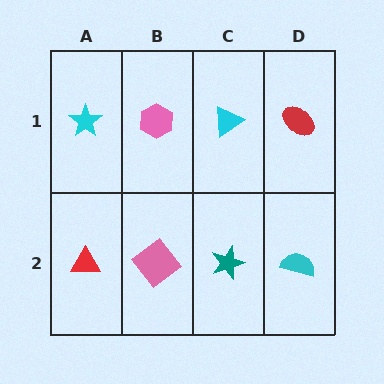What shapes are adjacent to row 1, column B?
A pink diamond (row 2, column B), a cyan star (row 1, column A), a cyan triangle (row 1, column C).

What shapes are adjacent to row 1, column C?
A teal star (row 2, column C), a pink hexagon (row 1, column B), a red ellipse (row 1, column D).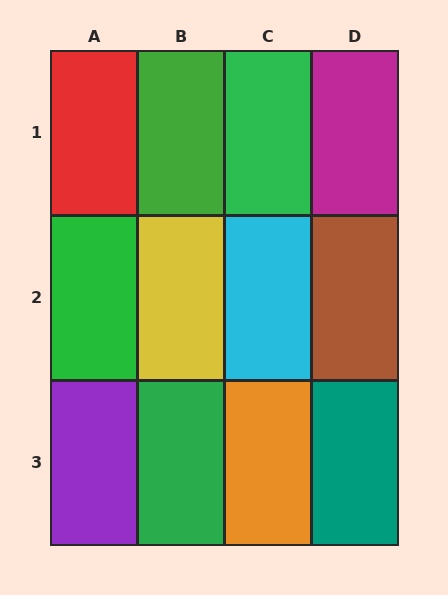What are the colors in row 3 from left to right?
Purple, green, orange, teal.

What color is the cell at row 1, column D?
Magenta.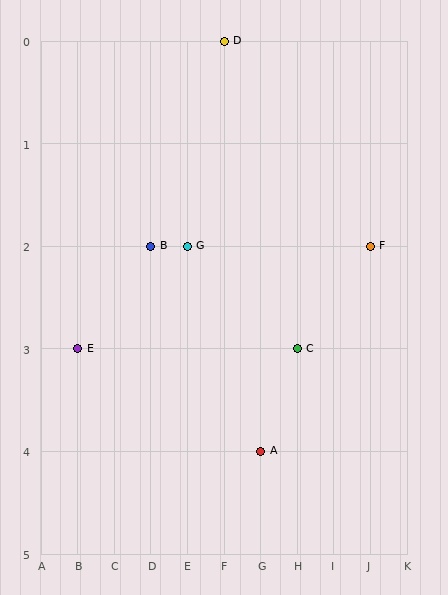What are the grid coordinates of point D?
Point D is at grid coordinates (F, 0).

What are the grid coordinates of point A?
Point A is at grid coordinates (G, 4).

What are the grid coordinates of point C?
Point C is at grid coordinates (H, 3).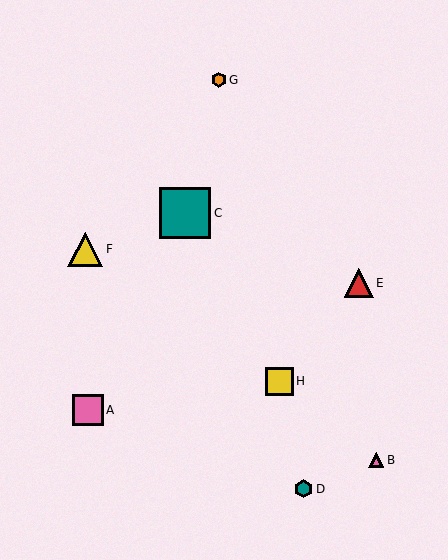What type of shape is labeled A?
Shape A is a pink square.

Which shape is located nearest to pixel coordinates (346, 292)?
The red triangle (labeled E) at (359, 283) is nearest to that location.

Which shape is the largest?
The teal square (labeled C) is the largest.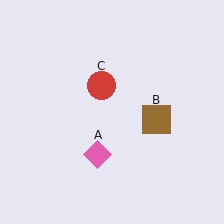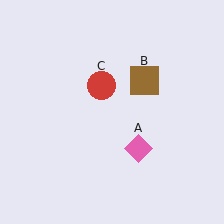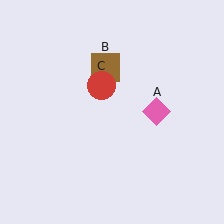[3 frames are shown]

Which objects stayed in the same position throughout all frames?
Red circle (object C) remained stationary.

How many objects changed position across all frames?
2 objects changed position: pink diamond (object A), brown square (object B).